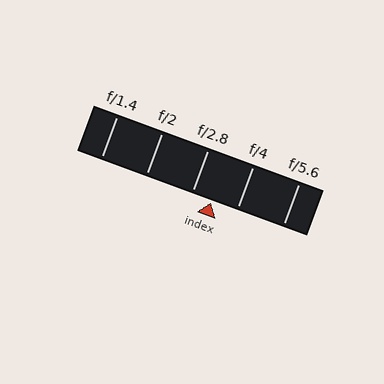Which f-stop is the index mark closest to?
The index mark is closest to f/2.8.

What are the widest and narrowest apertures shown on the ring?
The widest aperture shown is f/1.4 and the narrowest is f/5.6.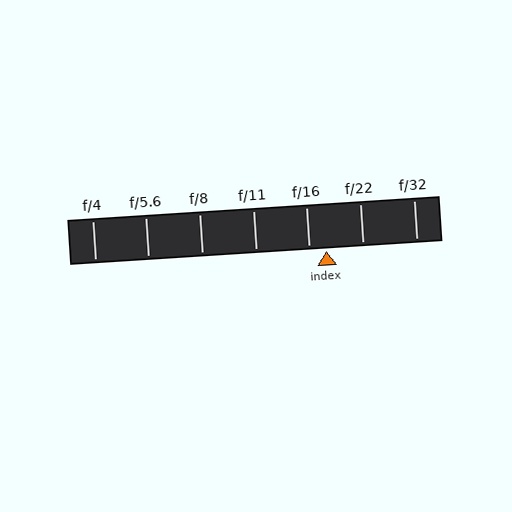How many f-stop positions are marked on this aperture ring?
There are 7 f-stop positions marked.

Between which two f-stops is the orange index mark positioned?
The index mark is between f/16 and f/22.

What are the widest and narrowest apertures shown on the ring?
The widest aperture shown is f/4 and the narrowest is f/32.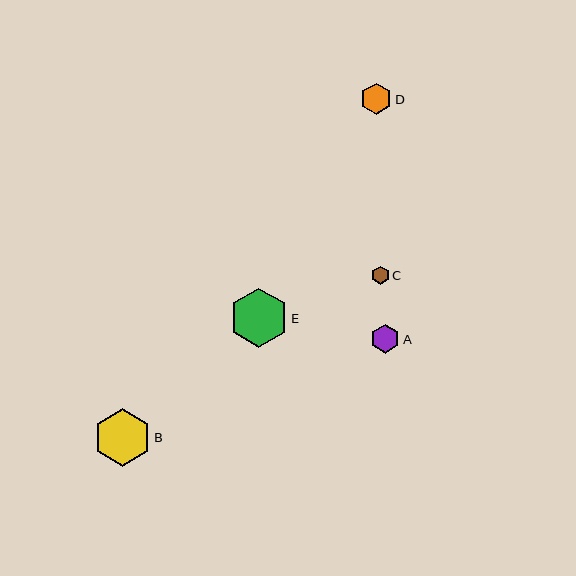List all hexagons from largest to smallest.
From largest to smallest: E, B, D, A, C.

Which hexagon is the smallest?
Hexagon C is the smallest with a size of approximately 18 pixels.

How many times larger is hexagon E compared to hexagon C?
Hexagon E is approximately 3.3 times the size of hexagon C.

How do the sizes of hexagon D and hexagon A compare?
Hexagon D and hexagon A are approximately the same size.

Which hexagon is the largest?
Hexagon E is the largest with a size of approximately 59 pixels.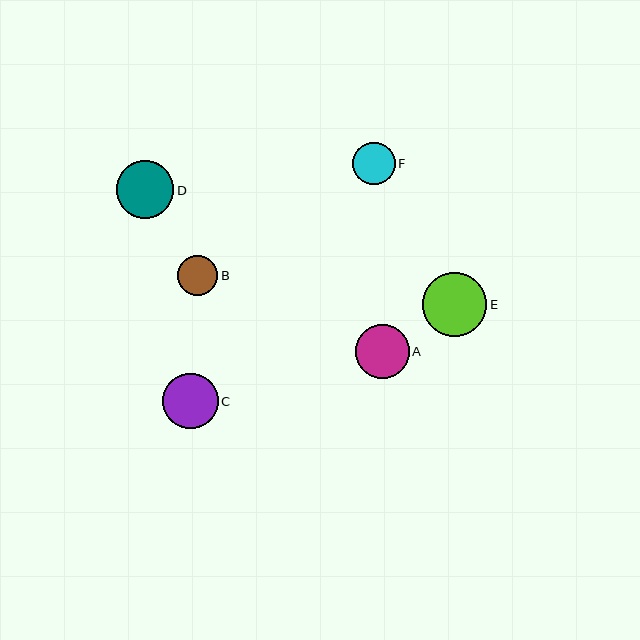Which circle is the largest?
Circle E is the largest with a size of approximately 64 pixels.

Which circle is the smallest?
Circle B is the smallest with a size of approximately 40 pixels.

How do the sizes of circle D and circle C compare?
Circle D and circle C are approximately the same size.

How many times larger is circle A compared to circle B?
Circle A is approximately 1.4 times the size of circle B.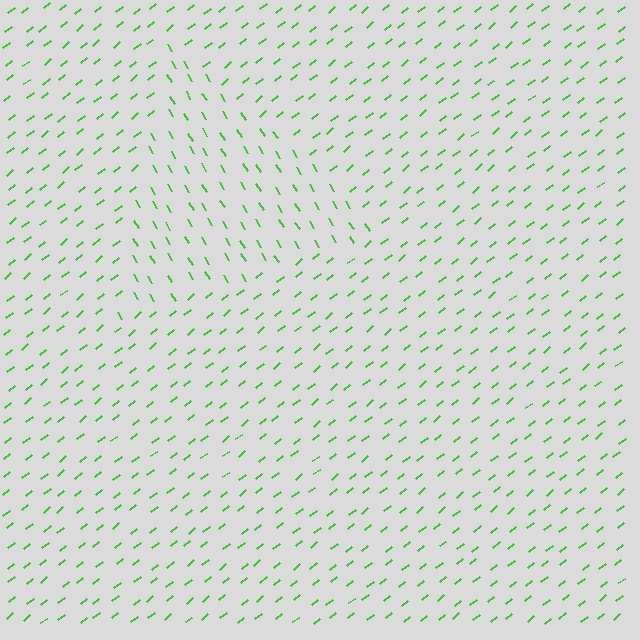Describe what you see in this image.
The image is filled with small green line segments. A triangle region in the image has lines oriented differently from the surrounding lines, creating a visible texture boundary.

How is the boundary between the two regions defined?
The boundary is defined purely by a change in line orientation (approximately 83 degrees difference). All lines are the same color and thickness.